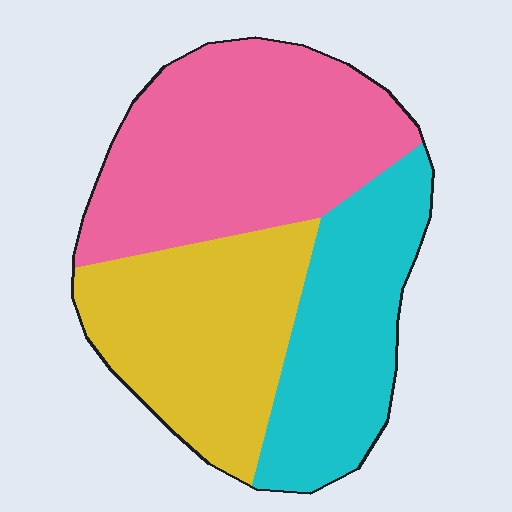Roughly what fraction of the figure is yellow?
Yellow takes up between a sixth and a third of the figure.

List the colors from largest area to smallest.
From largest to smallest: pink, yellow, cyan.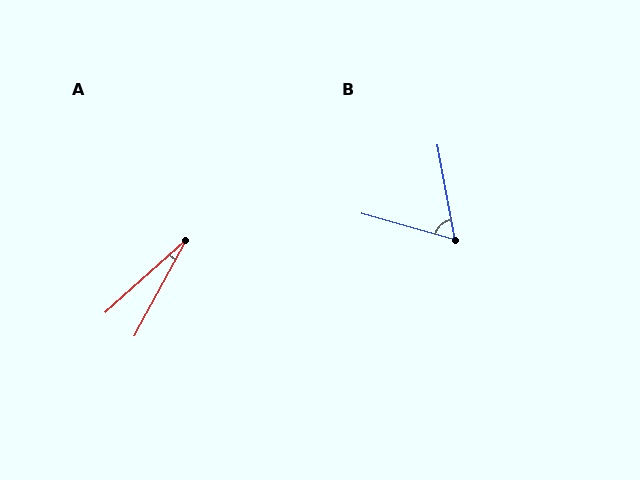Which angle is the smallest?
A, at approximately 19 degrees.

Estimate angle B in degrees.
Approximately 64 degrees.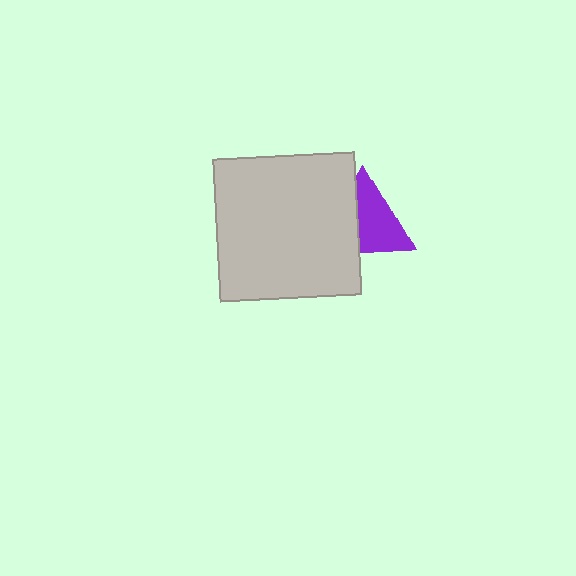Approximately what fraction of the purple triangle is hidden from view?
Roughly 37% of the purple triangle is hidden behind the light gray square.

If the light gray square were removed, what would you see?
You would see the complete purple triangle.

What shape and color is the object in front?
The object in front is a light gray square.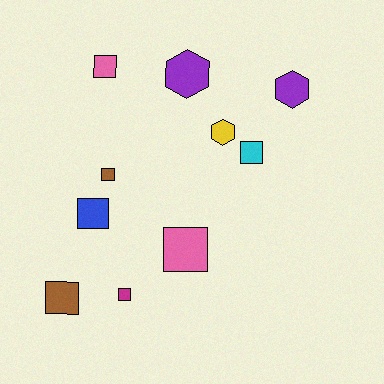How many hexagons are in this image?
There are 3 hexagons.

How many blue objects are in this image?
There is 1 blue object.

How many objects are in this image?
There are 10 objects.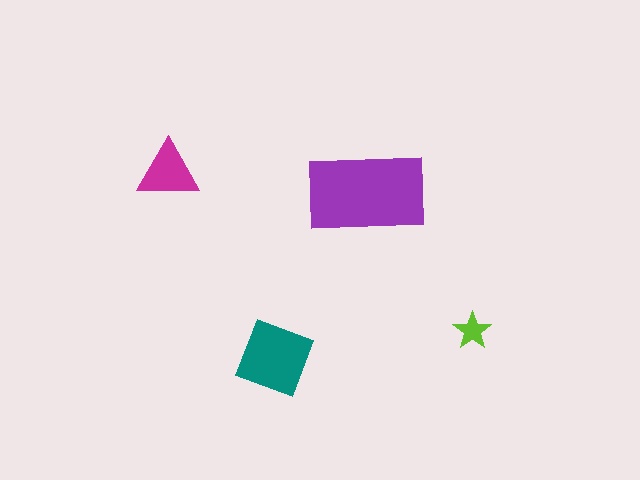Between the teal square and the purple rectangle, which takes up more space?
The purple rectangle.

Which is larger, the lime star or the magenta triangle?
The magenta triangle.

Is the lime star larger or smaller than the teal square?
Smaller.